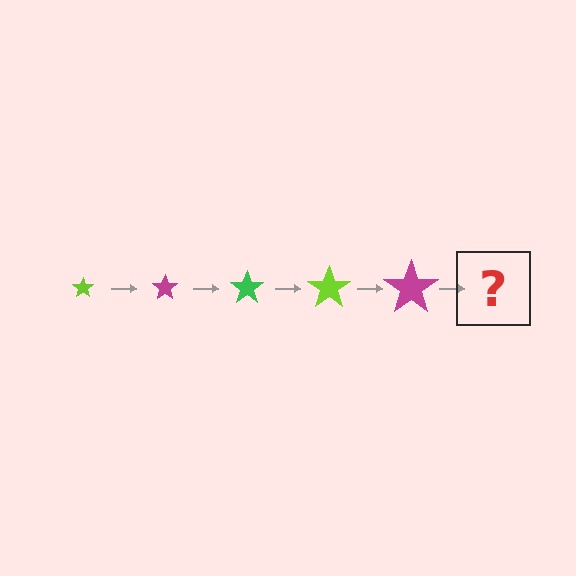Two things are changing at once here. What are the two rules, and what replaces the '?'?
The two rules are that the star grows larger each step and the color cycles through lime, magenta, and green. The '?' should be a green star, larger than the previous one.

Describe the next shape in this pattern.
It should be a green star, larger than the previous one.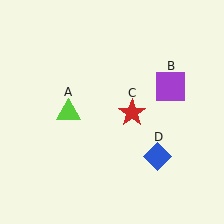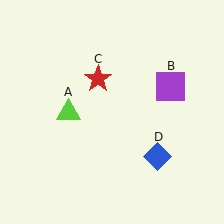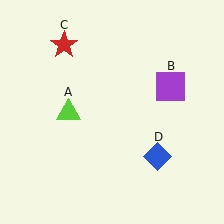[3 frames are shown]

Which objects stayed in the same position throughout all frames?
Lime triangle (object A) and purple square (object B) and blue diamond (object D) remained stationary.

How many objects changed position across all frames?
1 object changed position: red star (object C).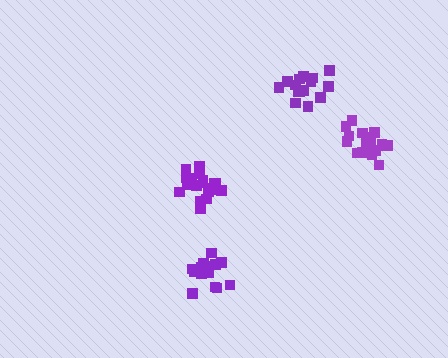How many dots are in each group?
Group 1: 19 dots, Group 2: 15 dots, Group 3: 15 dots, Group 4: 19 dots (68 total).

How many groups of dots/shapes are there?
There are 4 groups.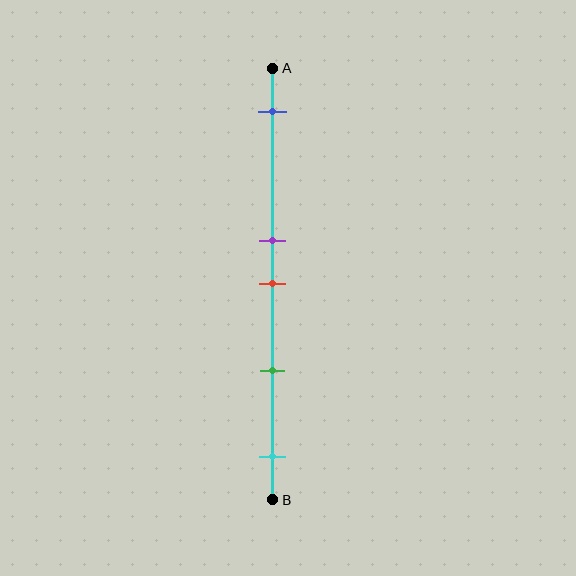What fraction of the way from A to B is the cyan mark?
The cyan mark is approximately 90% (0.9) of the way from A to B.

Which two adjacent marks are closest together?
The purple and red marks are the closest adjacent pair.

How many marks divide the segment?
There are 5 marks dividing the segment.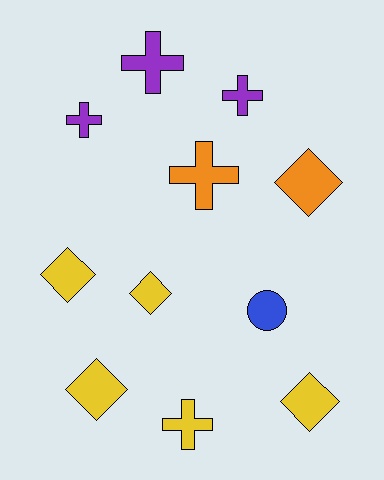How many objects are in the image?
There are 11 objects.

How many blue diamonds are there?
There are no blue diamonds.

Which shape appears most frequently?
Diamond, with 5 objects.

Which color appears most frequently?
Yellow, with 5 objects.